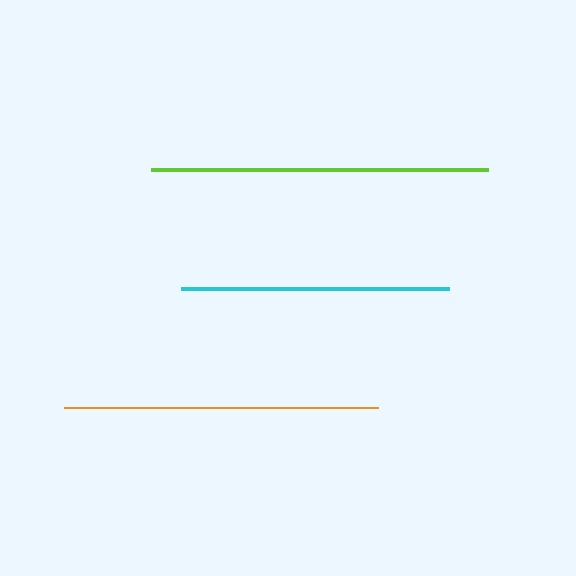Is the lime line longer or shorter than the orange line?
The lime line is longer than the orange line.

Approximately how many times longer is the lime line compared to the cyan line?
The lime line is approximately 1.3 times the length of the cyan line.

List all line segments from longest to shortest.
From longest to shortest: lime, orange, cyan.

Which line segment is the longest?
The lime line is the longest at approximately 337 pixels.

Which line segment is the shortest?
The cyan line is the shortest at approximately 269 pixels.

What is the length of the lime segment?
The lime segment is approximately 337 pixels long.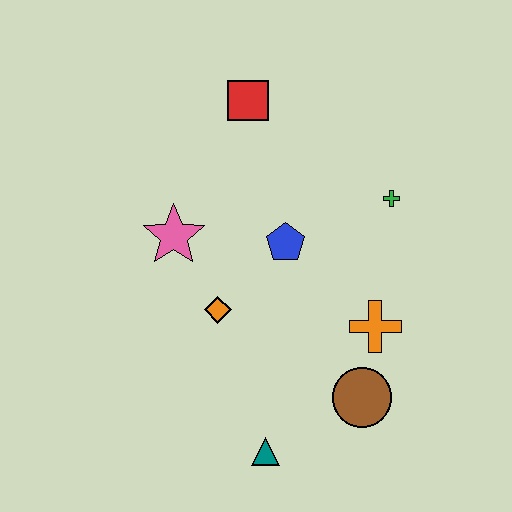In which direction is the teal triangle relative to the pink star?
The teal triangle is below the pink star.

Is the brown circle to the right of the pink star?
Yes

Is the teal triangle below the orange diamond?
Yes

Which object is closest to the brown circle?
The orange cross is closest to the brown circle.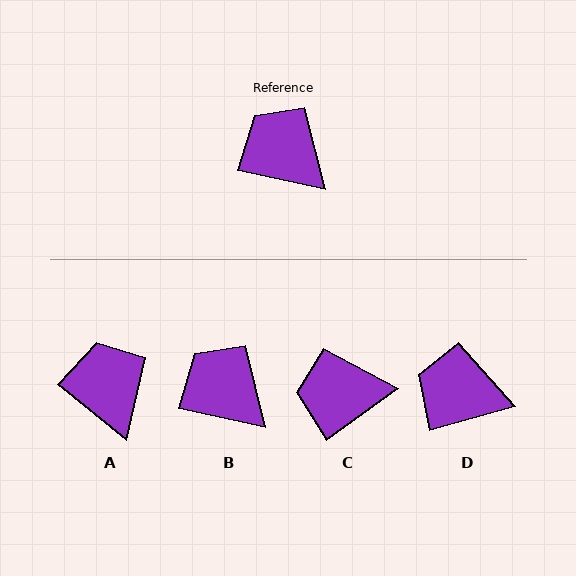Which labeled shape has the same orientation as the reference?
B.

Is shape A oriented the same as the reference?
No, it is off by about 27 degrees.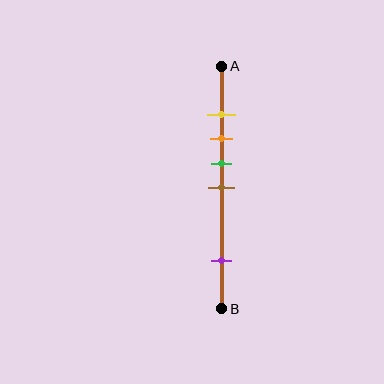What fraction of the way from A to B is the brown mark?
The brown mark is approximately 50% (0.5) of the way from A to B.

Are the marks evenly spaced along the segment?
No, the marks are not evenly spaced.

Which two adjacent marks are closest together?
The yellow and orange marks are the closest adjacent pair.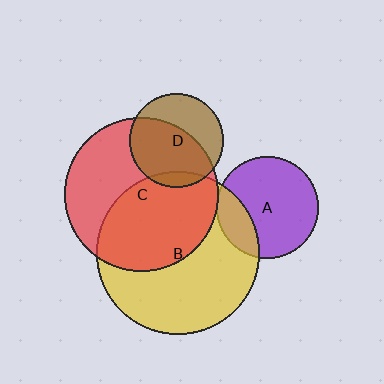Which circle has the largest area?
Circle B (yellow).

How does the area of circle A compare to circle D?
Approximately 1.2 times.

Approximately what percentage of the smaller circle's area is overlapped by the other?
Approximately 50%.